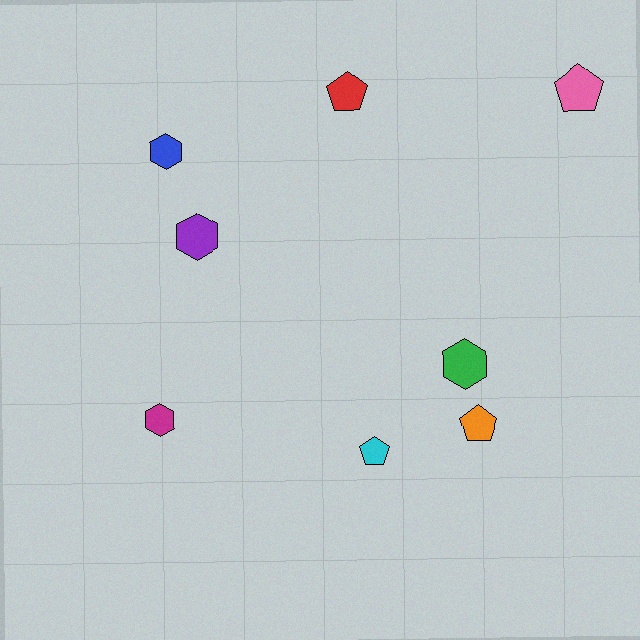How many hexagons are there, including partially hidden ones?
There are 4 hexagons.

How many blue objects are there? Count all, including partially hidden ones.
There is 1 blue object.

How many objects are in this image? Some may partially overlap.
There are 8 objects.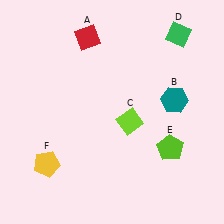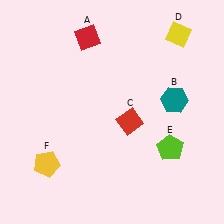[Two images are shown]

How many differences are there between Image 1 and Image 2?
There are 2 differences between the two images.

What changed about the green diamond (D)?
In Image 1, D is green. In Image 2, it changed to yellow.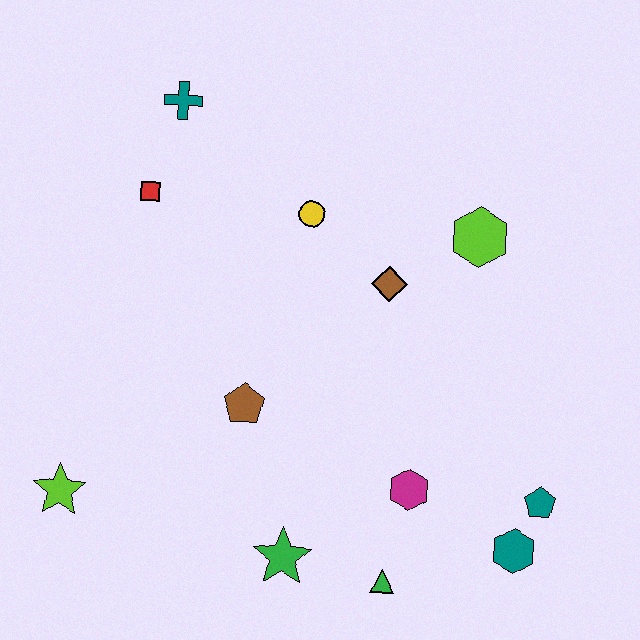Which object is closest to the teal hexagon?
The teal pentagon is closest to the teal hexagon.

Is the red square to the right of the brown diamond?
No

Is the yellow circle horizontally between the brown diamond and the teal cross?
Yes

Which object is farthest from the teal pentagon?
The teal cross is farthest from the teal pentagon.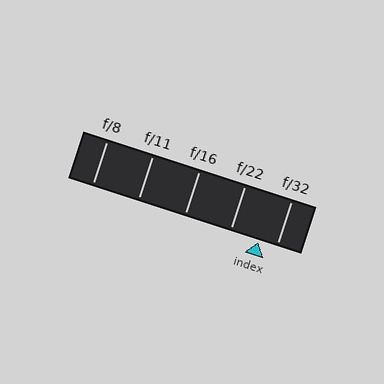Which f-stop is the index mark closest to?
The index mark is closest to f/32.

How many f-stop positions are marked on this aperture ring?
There are 5 f-stop positions marked.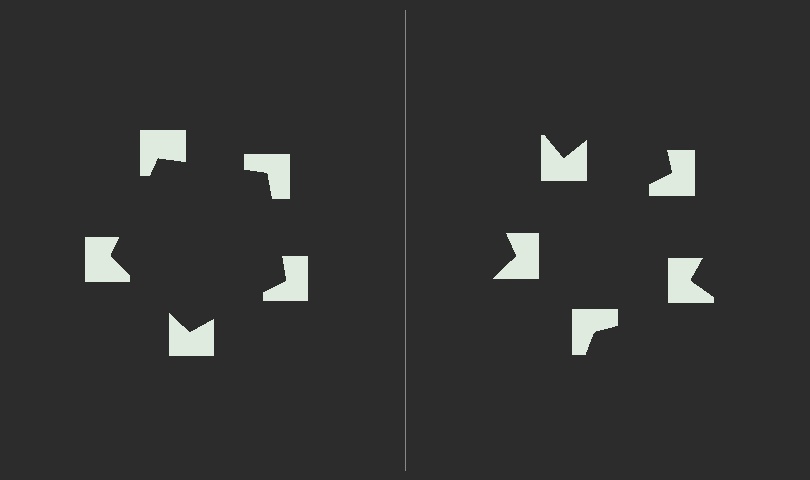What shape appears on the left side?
An illusory pentagon.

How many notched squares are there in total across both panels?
10 — 5 on each side.